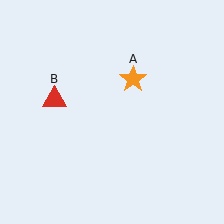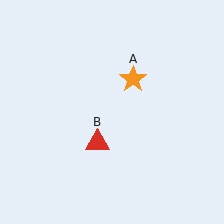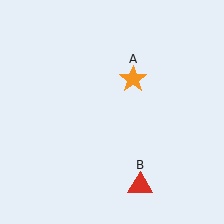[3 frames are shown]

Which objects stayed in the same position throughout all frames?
Orange star (object A) remained stationary.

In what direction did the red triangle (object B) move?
The red triangle (object B) moved down and to the right.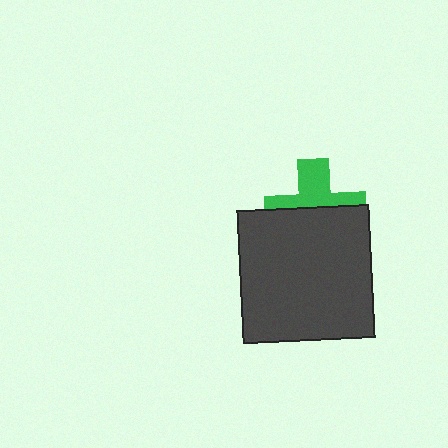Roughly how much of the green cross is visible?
About half of it is visible (roughly 46%).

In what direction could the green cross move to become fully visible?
The green cross could move up. That would shift it out from behind the dark gray square entirely.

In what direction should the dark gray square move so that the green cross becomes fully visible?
The dark gray square should move down. That is the shortest direction to clear the overlap and leave the green cross fully visible.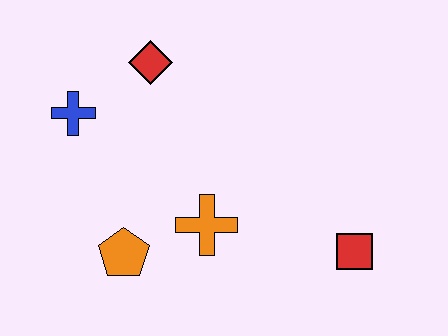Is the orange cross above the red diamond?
No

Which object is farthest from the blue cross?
The red square is farthest from the blue cross.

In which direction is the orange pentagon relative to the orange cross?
The orange pentagon is to the left of the orange cross.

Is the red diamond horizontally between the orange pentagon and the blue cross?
No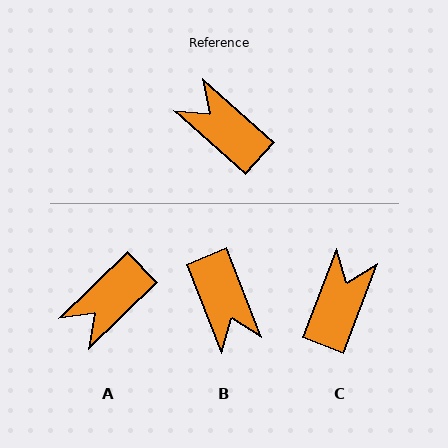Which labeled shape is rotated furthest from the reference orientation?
B, about 154 degrees away.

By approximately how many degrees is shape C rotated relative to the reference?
Approximately 69 degrees clockwise.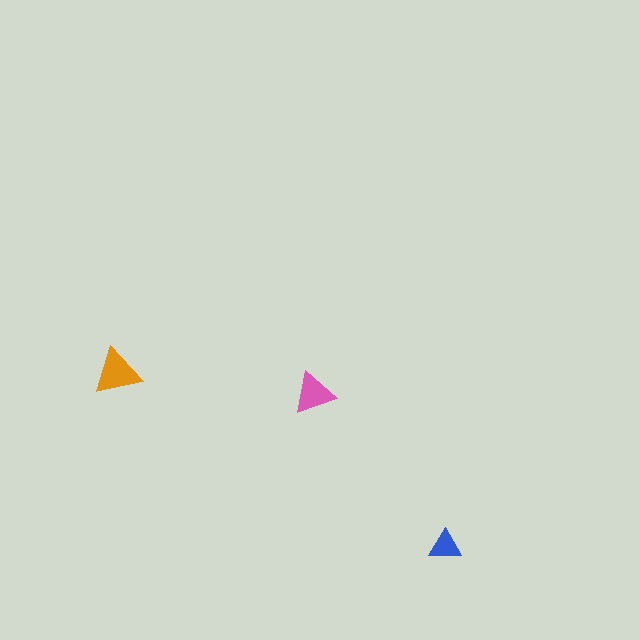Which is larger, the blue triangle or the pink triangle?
The pink one.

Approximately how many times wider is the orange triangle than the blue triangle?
About 1.5 times wider.